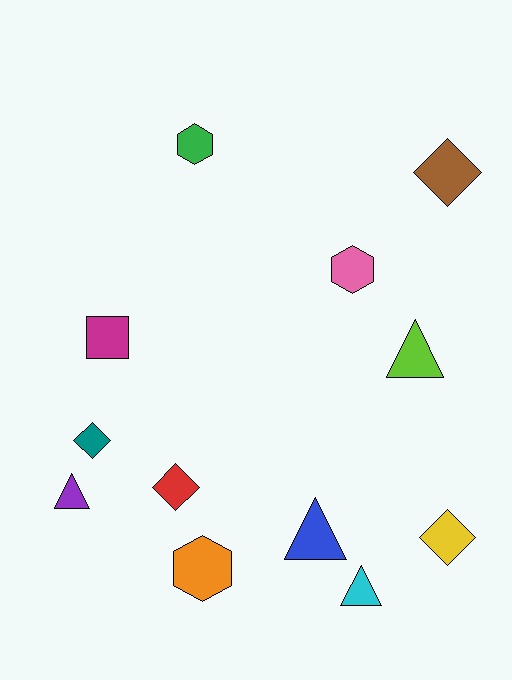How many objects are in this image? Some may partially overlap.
There are 12 objects.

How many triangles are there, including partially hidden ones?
There are 4 triangles.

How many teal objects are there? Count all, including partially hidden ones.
There is 1 teal object.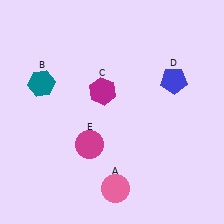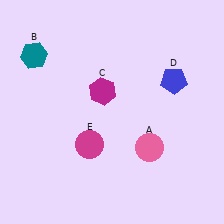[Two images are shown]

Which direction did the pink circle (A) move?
The pink circle (A) moved up.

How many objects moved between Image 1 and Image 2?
2 objects moved between the two images.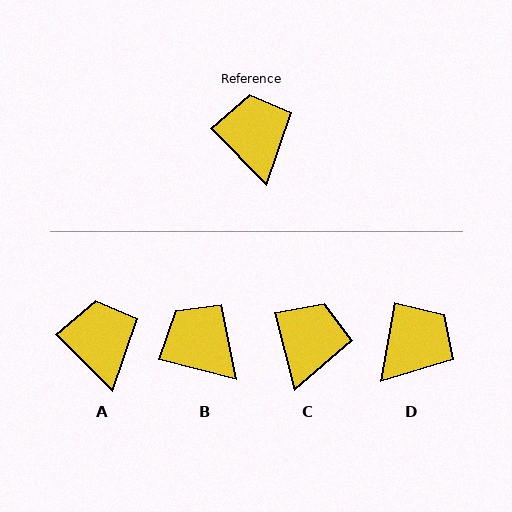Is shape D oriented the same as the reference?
No, it is off by about 55 degrees.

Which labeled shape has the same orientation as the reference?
A.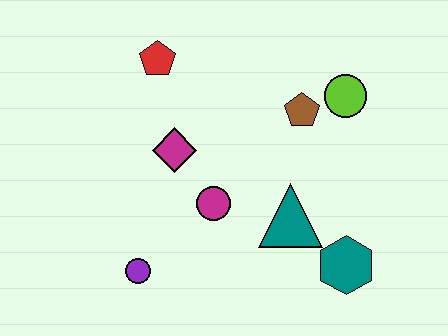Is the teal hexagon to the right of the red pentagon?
Yes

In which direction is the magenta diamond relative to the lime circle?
The magenta diamond is to the left of the lime circle.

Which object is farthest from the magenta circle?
The lime circle is farthest from the magenta circle.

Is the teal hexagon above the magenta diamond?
No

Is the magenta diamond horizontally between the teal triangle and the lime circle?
No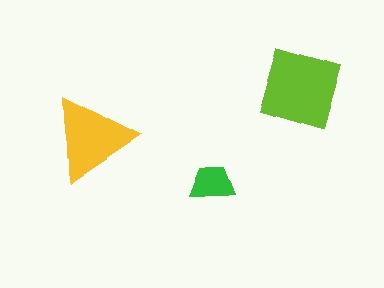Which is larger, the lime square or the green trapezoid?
The lime square.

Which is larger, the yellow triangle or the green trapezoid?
The yellow triangle.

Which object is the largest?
The lime square.